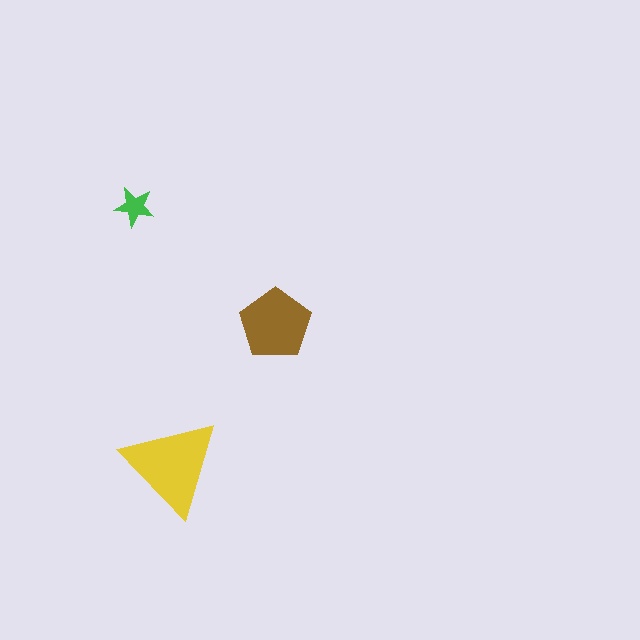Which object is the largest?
The yellow triangle.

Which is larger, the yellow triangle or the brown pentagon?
The yellow triangle.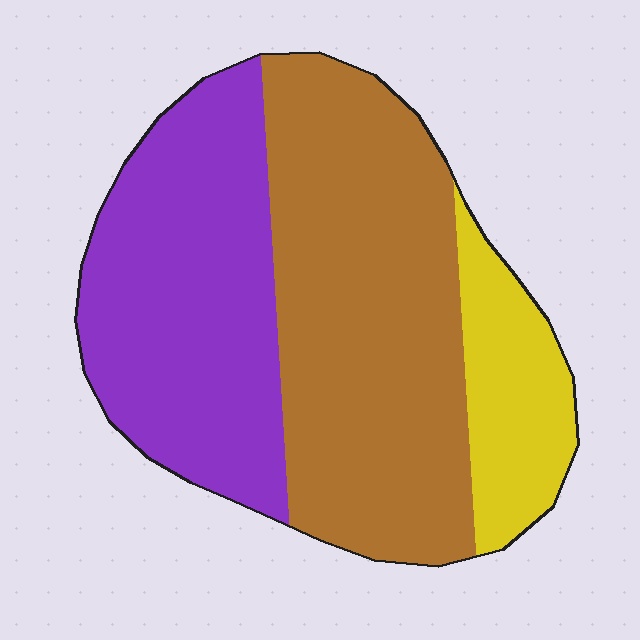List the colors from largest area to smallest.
From largest to smallest: brown, purple, yellow.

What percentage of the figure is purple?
Purple takes up between a quarter and a half of the figure.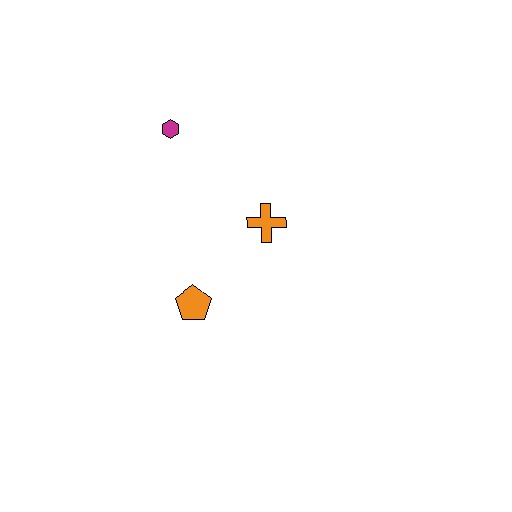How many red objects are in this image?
There are no red objects.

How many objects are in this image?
There are 3 objects.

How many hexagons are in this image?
There is 1 hexagon.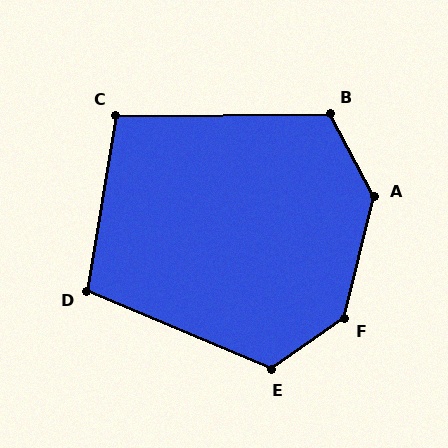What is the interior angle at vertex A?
Approximately 138 degrees (obtuse).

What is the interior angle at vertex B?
Approximately 118 degrees (obtuse).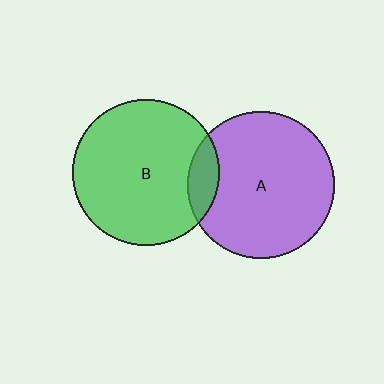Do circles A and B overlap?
Yes.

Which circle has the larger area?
Circle A (purple).